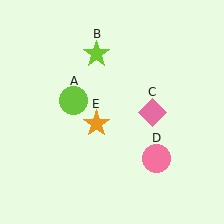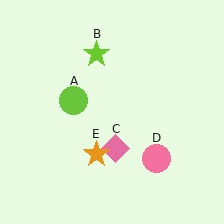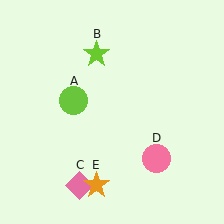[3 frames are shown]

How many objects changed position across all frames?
2 objects changed position: pink diamond (object C), orange star (object E).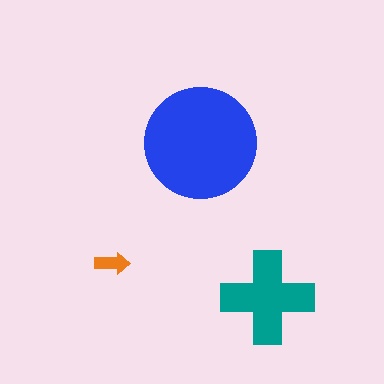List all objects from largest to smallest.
The blue circle, the teal cross, the orange arrow.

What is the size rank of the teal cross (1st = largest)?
2nd.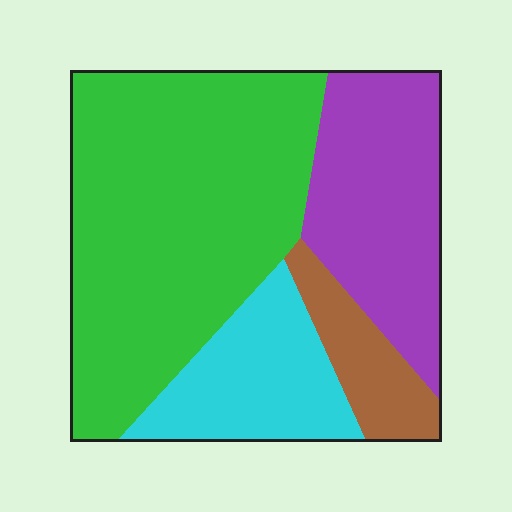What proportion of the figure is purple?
Purple takes up about one quarter (1/4) of the figure.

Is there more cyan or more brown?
Cyan.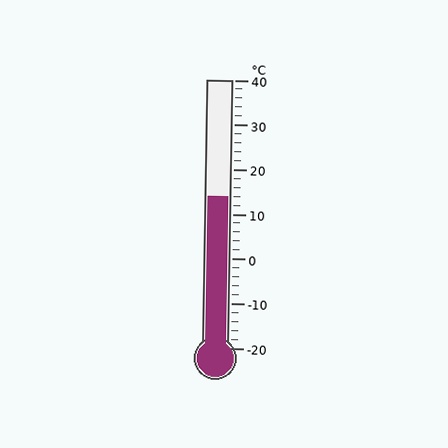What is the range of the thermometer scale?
The thermometer scale ranges from -20°C to 40°C.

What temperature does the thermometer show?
The thermometer shows approximately 14°C.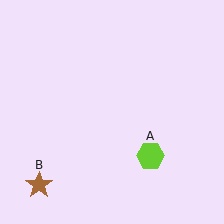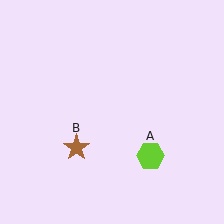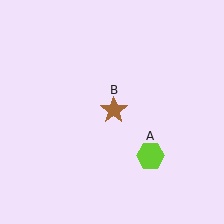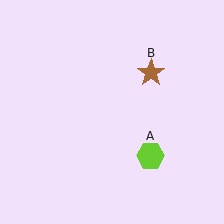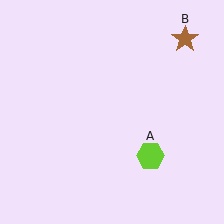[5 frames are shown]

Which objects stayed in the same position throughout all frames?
Lime hexagon (object A) remained stationary.